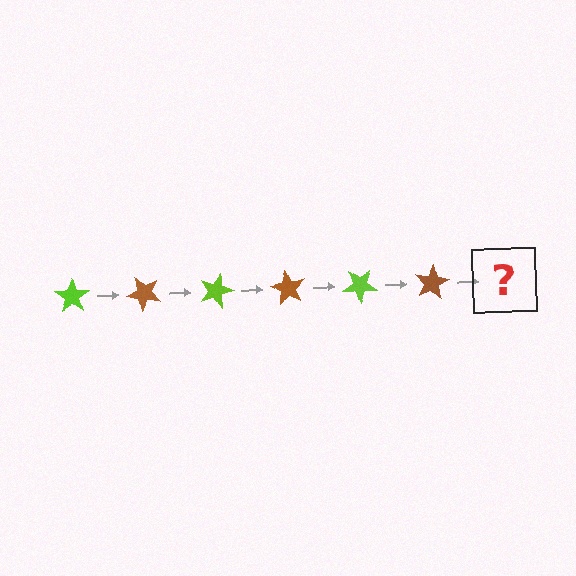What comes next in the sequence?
The next element should be a lime star, rotated 270 degrees from the start.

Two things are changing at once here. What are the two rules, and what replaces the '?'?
The two rules are that it rotates 45 degrees each step and the color cycles through lime and brown. The '?' should be a lime star, rotated 270 degrees from the start.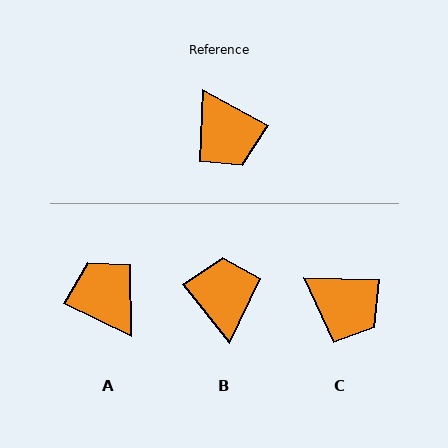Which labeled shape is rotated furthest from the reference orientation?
A, about 177 degrees away.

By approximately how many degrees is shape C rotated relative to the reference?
Approximately 27 degrees counter-clockwise.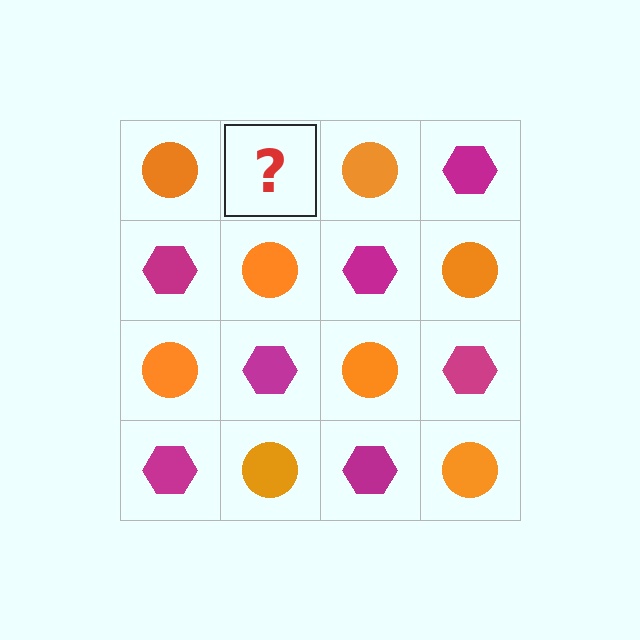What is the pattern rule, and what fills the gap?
The rule is that it alternates orange circle and magenta hexagon in a checkerboard pattern. The gap should be filled with a magenta hexagon.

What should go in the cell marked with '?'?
The missing cell should contain a magenta hexagon.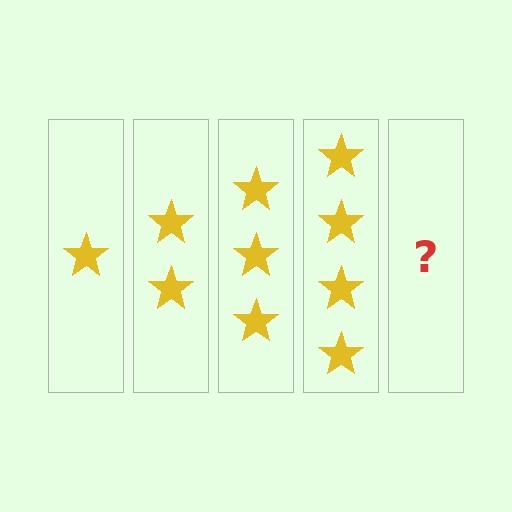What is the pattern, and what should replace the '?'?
The pattern is that each step adds one more star. The '?' should be 5 stars.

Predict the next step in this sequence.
The next step is 5 stars.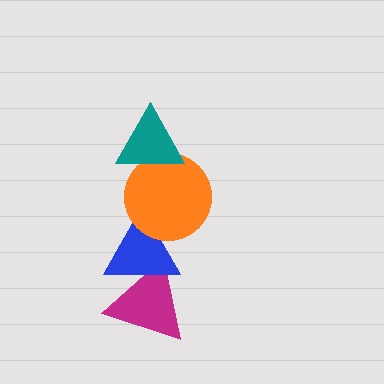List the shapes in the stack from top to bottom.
From top to bottom: the teal triangle, the orange circle, the blue triangle, the magenta triangle.